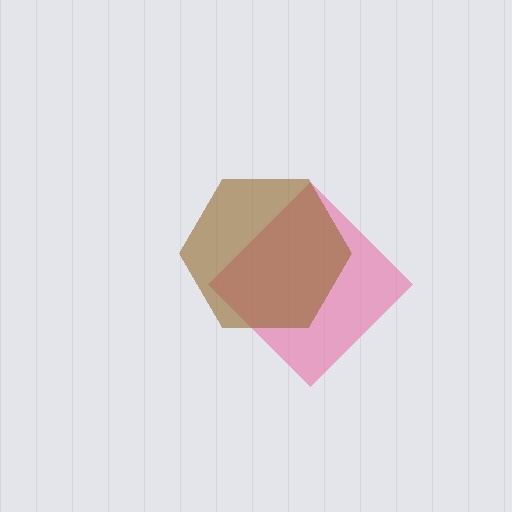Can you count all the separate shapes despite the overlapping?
Yes, there are 2 separate shapes.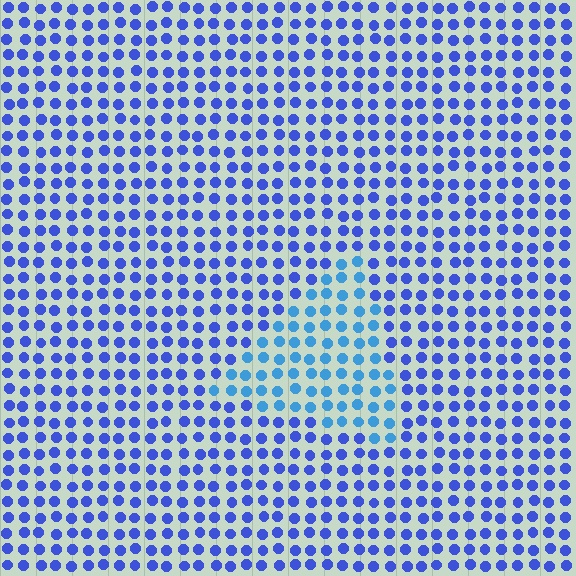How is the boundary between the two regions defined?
The boundary is defined purely by a slight shift in hue (about 28 degrees). Spacing, size, and orientation are identical on both sides.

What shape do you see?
I see a triangle.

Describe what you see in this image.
The image is filled with small blue elements in a uniform arrangement. A triangle-shaped region is visible where the elements are tinted to a slightly different hue, forming a subtle color boundary.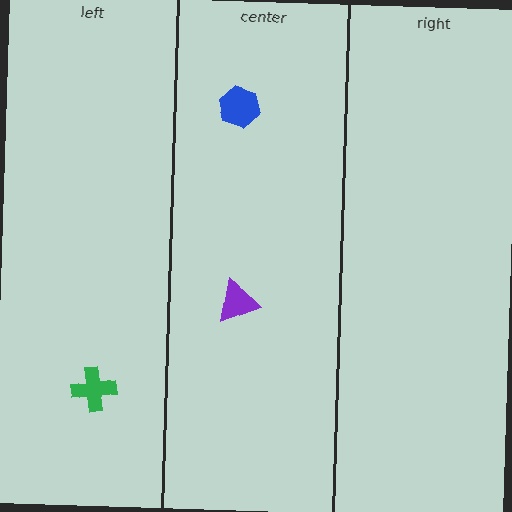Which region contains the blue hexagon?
The center region.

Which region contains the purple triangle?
The center region.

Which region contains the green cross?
The left region.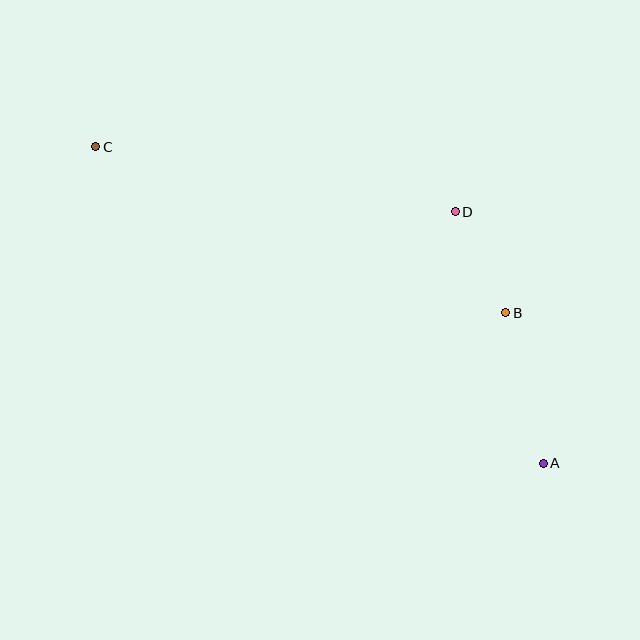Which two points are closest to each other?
Points B and D are closest to each other.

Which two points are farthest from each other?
Points A and C are farthest from each other.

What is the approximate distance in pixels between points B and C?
The distance between B and C is approximately 442 pixels.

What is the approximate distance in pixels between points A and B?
The distance between A and B is approximately 155 pixels.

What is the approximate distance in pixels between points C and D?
The distance between C and D is approximately 365 pixels.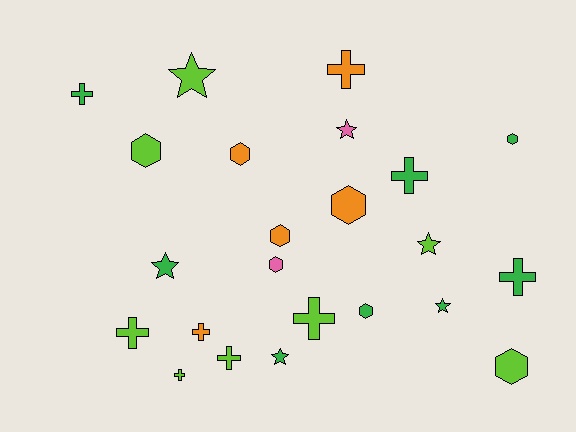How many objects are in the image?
There are 23 objects.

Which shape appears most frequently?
Cross, with 9 objects.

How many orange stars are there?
There are no orange stars.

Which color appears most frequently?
Green, with 8 objects.